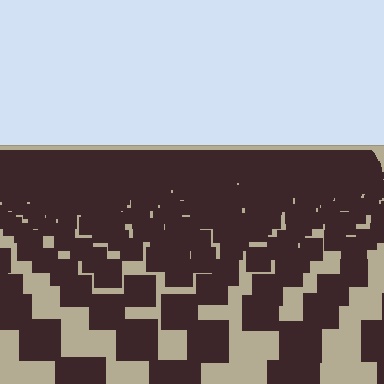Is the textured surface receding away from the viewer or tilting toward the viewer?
The surface is receding away from the viewer. Texture elements get smaller and denser toward the top.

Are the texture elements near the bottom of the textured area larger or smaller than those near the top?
Larger. Near the bottom, elements are closer to the viewer and appear at a bigger on-screen size.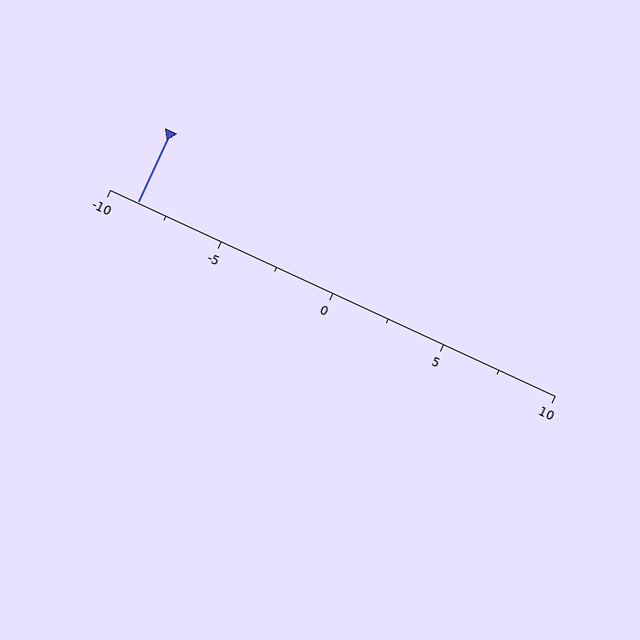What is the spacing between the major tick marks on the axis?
The major ticks are spaced 5 apart.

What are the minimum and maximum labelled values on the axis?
The axis runs from -10 to 10.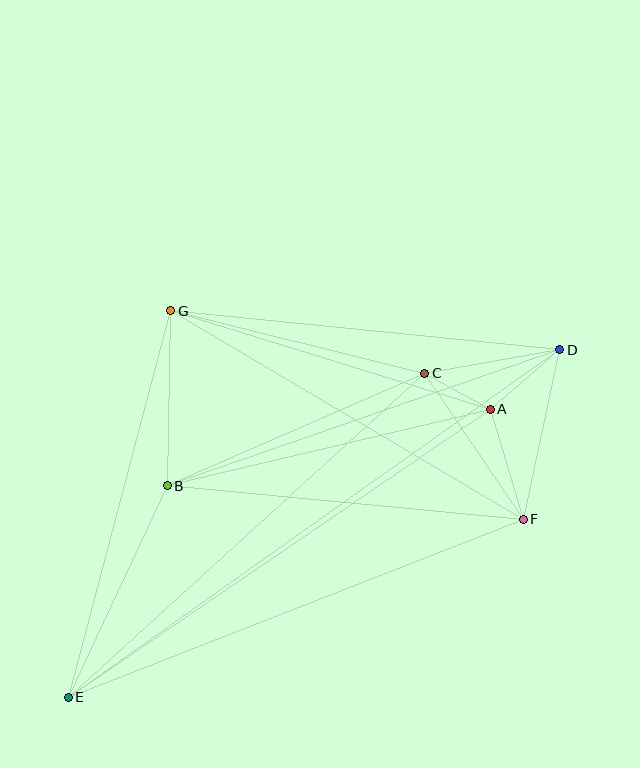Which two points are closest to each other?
Points A and C are closest to each other.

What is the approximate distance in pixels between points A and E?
The distance between A and E is approximately 511 pixels.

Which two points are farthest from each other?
Points D and E are farthest from each other.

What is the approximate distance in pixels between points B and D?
The distance between B and D is approximately 415 pixels.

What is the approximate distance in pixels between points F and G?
The distance between F and G is approximately 410 pixels.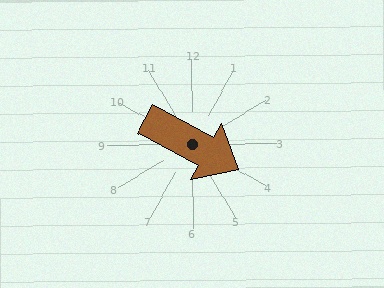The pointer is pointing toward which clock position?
Roughly 4 o'clock.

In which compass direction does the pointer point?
Southeast.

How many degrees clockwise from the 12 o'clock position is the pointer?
Approximately 119 degrees.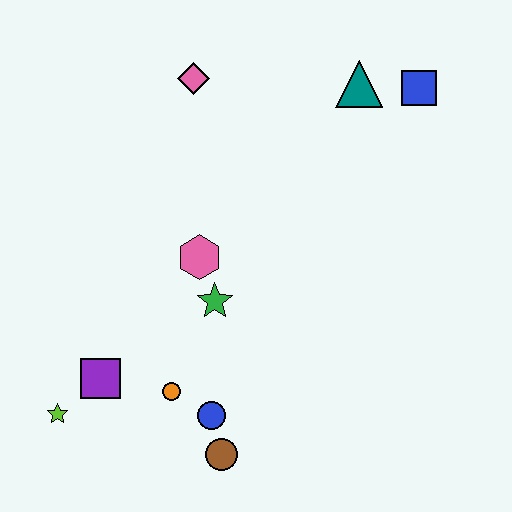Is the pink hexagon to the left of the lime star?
No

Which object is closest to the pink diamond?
The teal triangle is closest to the pink diamond.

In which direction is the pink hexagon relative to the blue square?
The pink hexagon is to the left of the blue square.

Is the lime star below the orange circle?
Yes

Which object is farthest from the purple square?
The blue square is farthest from the purple square.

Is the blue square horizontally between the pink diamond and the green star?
No